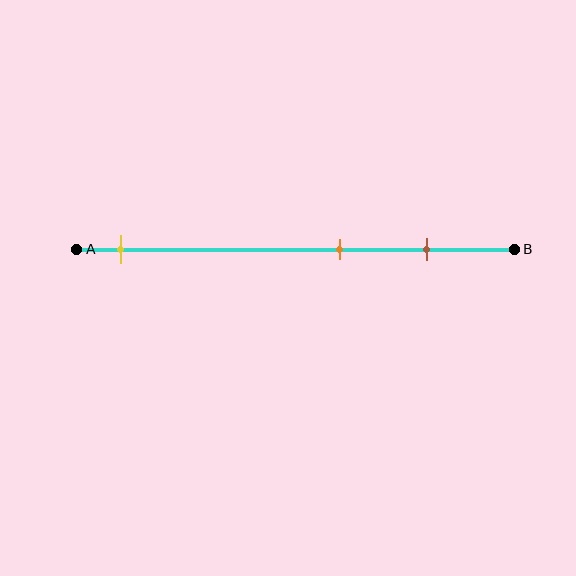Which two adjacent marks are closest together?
The orange and brown marks are the closest adjacent pair.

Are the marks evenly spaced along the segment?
No, the marks are not evenly spaced.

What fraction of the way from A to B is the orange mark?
The orange mark is approximately 60% (0.6) of the way from A to B.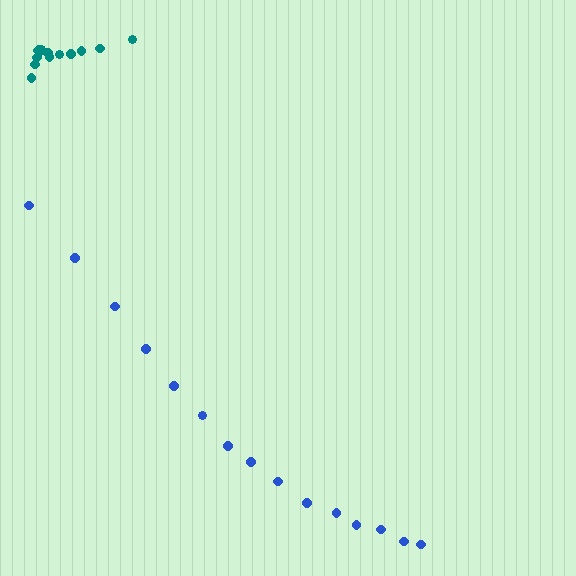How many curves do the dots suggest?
There are 2 distinct paths.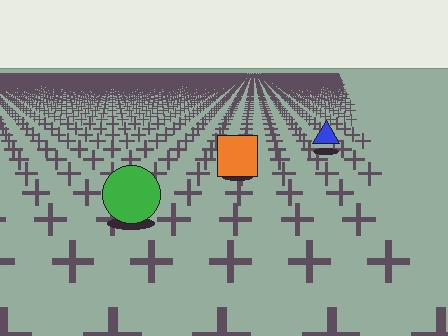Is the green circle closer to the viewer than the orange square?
Yes. The green circle is closer — you can tell from the texture gradient: the ground texture is coarser near it.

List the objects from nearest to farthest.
From nearest to farthest: the green circle, the orange square, the blue triangle.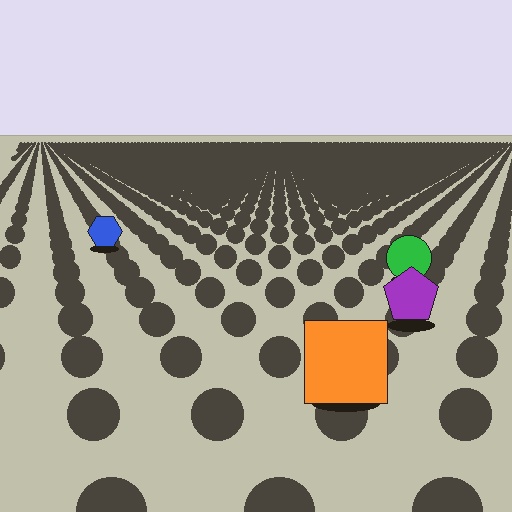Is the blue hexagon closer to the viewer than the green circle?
No. The green circle is closer — you can tell from the texture gradient: the ground texture is coarser near it.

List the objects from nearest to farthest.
From nearest to farthest: the orange square, the purple pentagon, the green circle, the blue hexagon.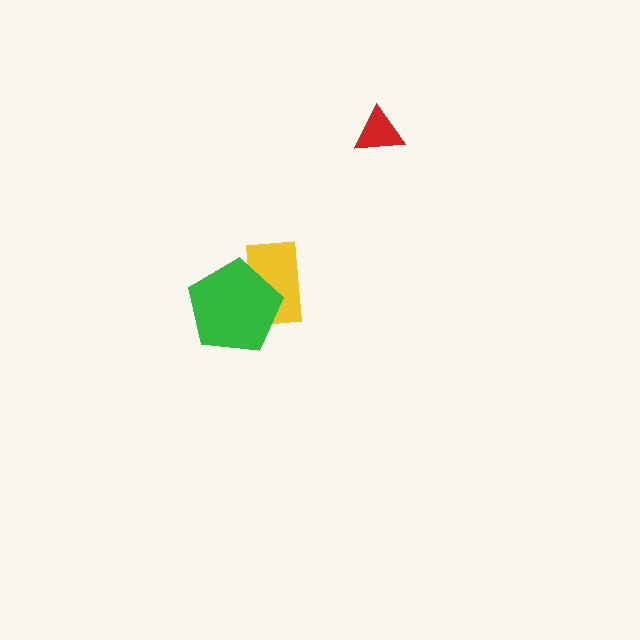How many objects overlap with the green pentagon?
1 object overlaps with the green pentagon.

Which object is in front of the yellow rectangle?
The green pentagon is in front of the yellow rectangle.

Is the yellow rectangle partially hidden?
Yes, it is partially covered by another shape.